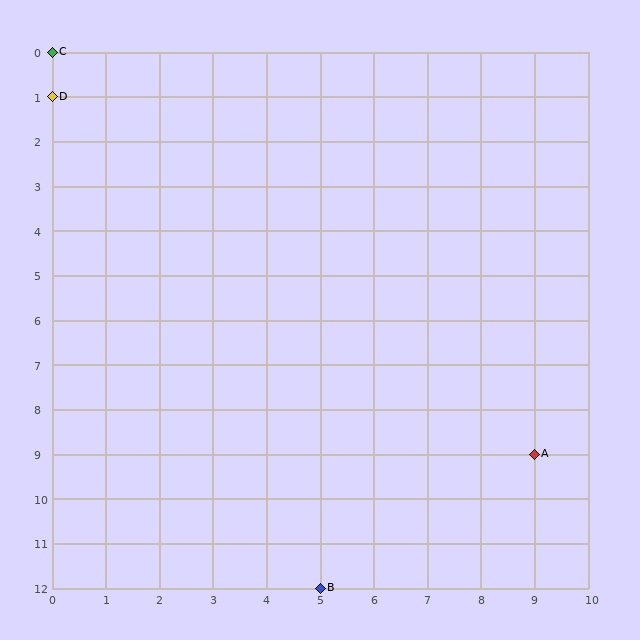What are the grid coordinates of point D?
Point D is at grid coordinates (0, 1).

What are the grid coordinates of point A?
Point A is at grid coordinates (9, 9).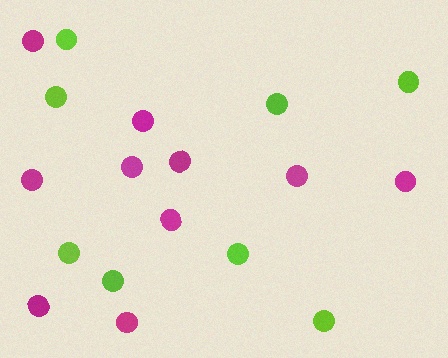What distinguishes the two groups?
There are 2 groups: one group of lime circles (8) and one group of magenta circles (10).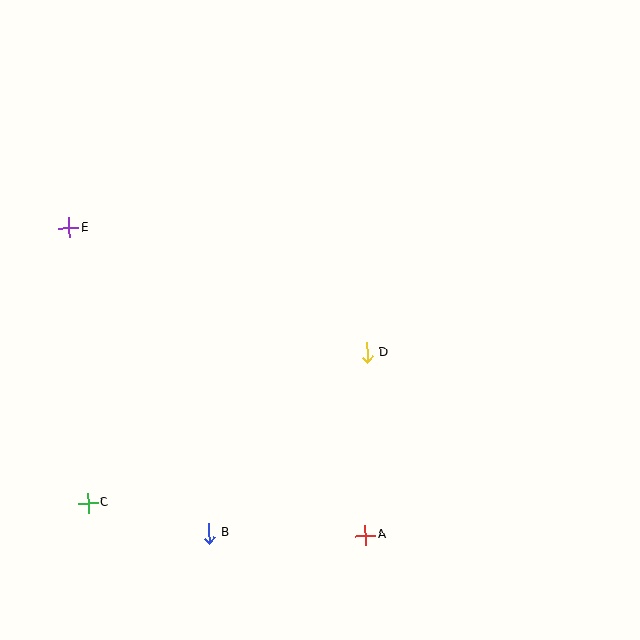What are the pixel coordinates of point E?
Point E is at (69, 228).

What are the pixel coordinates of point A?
Point A is at (365, 535).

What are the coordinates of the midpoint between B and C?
The midpoint between B and C is at (148, 518).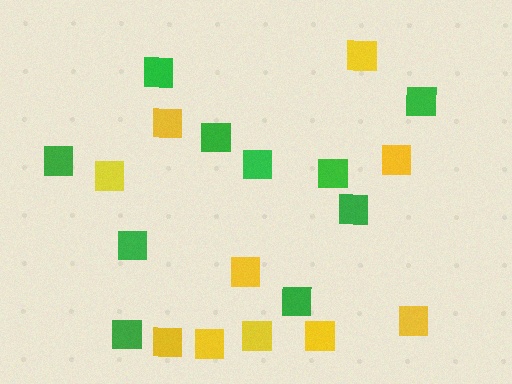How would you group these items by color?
There are 2 groups: one group of green squares (10) and one group of yellow squares (10).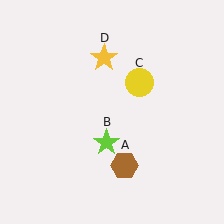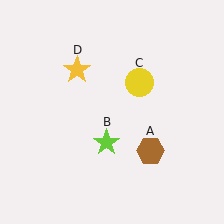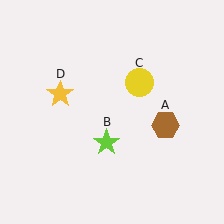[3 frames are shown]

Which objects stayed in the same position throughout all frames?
Lime star (object B) and yellow circle (object C) remained stationary.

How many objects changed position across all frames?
2 objects changed position: brown hexagon (object A), yellow star (object D).